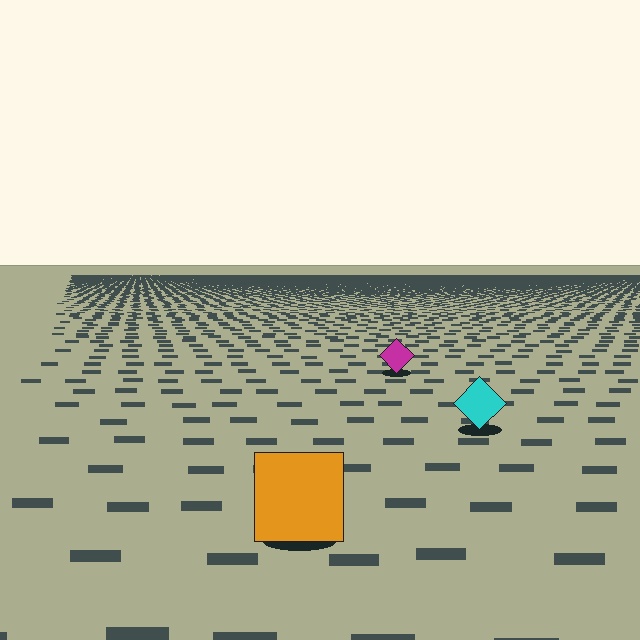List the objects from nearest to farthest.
From nearest to farthest: the orange square, the cyan diamond, the magenta diamond.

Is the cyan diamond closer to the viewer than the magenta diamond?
Yes. The cyan diamond is closer — you can tell from the texture gradient: the ground texture is coarser near it.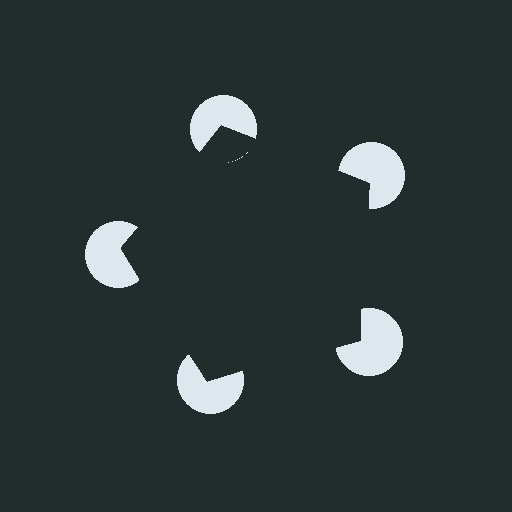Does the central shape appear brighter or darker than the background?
It typically appears slightly darker than the background, even though no actual brightness change is drawn.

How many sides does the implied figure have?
5 sides.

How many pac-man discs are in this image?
There are 5 — one at each vertex of the illusory pentagon.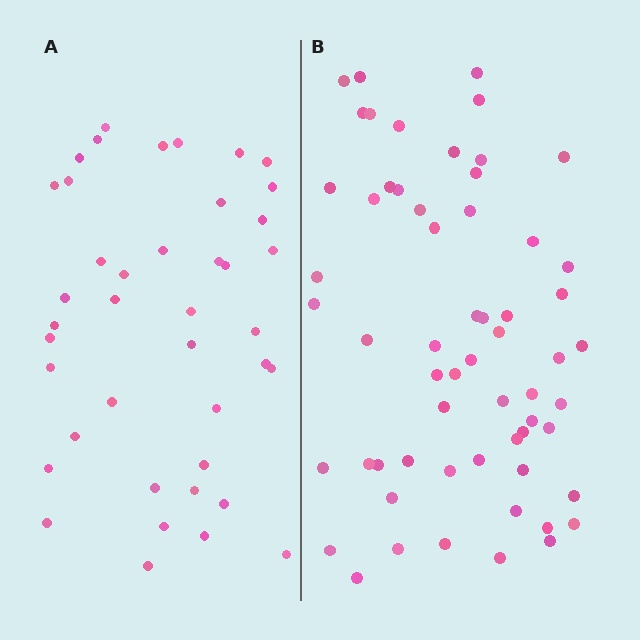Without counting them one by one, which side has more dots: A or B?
Region B (the right region) has more dots.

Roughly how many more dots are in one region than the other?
Region B has approximately 20 more dots than region A.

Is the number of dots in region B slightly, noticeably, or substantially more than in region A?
Region B has substantially more. The ratio is roughly 1.5 to 1.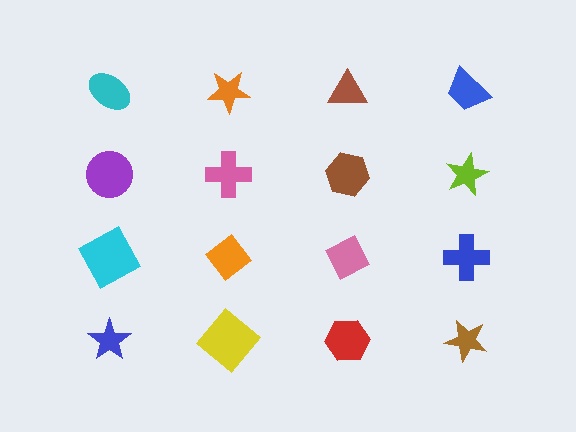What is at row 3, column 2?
An orange diamond.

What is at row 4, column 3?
A red hexagon.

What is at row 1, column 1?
A cyan ellipse.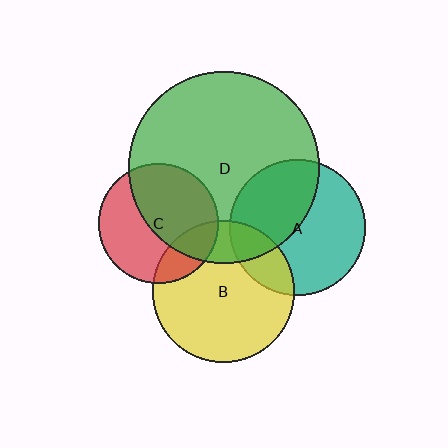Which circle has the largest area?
Circle D (green).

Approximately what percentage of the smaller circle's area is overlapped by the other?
Approximately 20%.